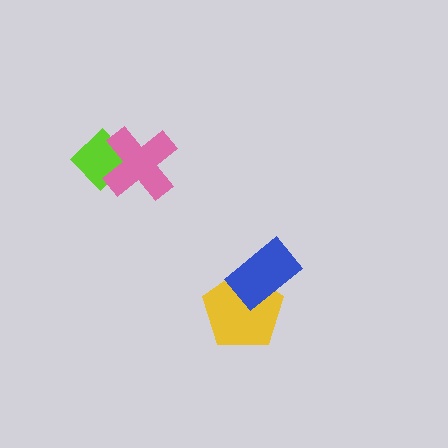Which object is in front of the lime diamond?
The pink cross is in front of the lime diamond.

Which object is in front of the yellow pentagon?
The blue rectangle is in front of the yellow pentagon.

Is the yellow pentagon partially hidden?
Yes, it is partially covered by another shape.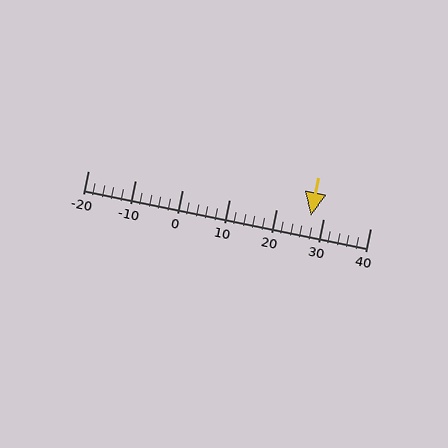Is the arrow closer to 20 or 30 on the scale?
The arrow is closer to 30.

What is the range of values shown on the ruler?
The ruler shows values from -20 to 40.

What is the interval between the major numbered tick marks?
The major tick marks are spaced 10 units apart.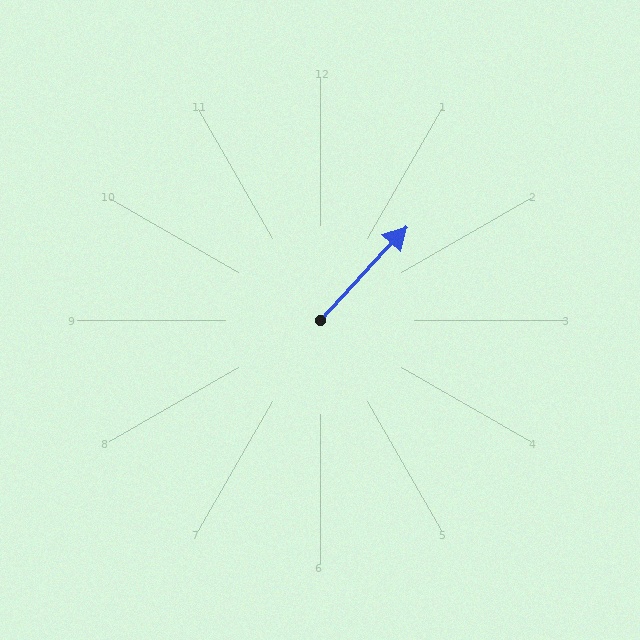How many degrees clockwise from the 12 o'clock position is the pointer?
Approximately 43 degrees.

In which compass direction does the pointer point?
Northeast.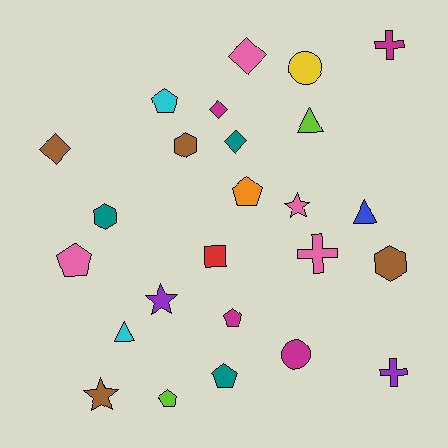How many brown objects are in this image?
There are 4 brown objects.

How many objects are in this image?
There are 25 objects.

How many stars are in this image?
There are 3 stars.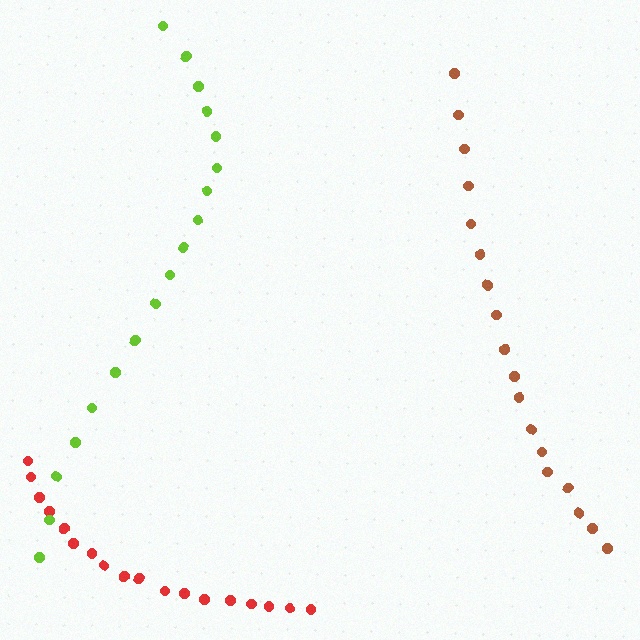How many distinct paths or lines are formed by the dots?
There are 3 distinct paths.